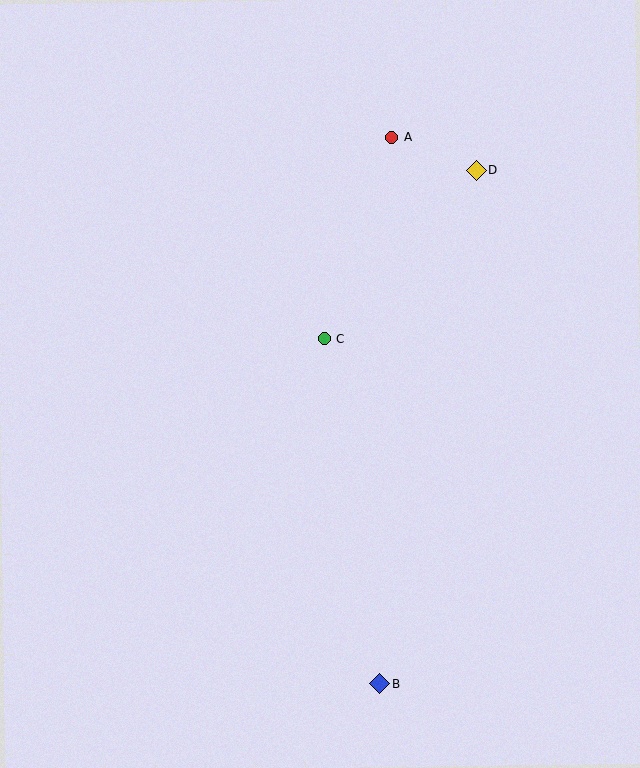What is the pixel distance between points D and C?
The distance between D and C is 227 pixels.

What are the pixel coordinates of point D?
Point D is at (476, 170).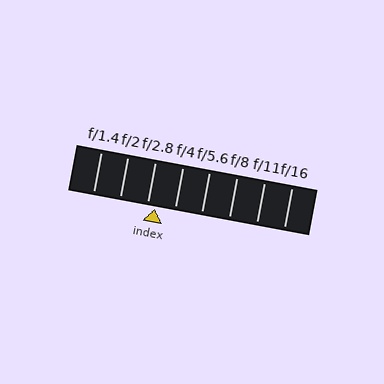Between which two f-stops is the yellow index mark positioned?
The index mark is between f/2.8 and f/4.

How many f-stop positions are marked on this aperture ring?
There are 8 f-stop positions marked.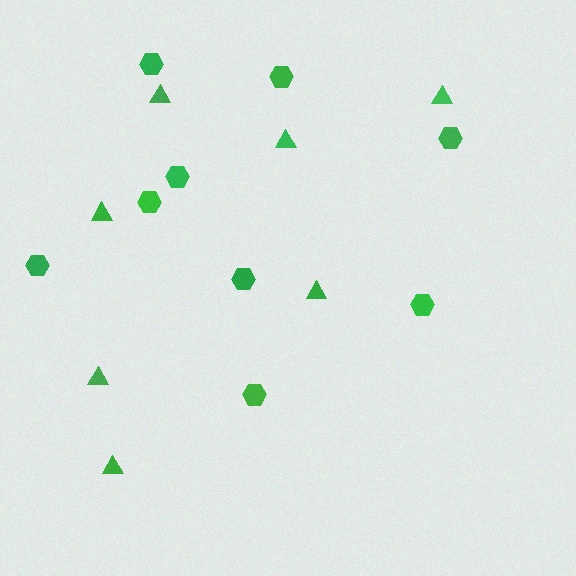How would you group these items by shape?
There are 2 groups: one group of hexagons (9) and one group of triangles (7).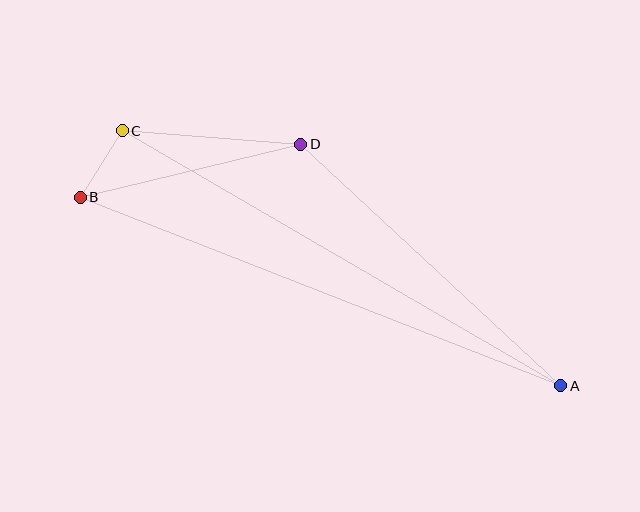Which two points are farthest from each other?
Points A and B are farthest from each other.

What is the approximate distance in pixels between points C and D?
The distance between C and D is approximately 179 pixels.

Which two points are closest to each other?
Points B and C are closest to each other.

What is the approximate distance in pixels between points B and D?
The distance between B and D is approximately 226 pixels.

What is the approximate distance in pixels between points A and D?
The distance between A and D is approximately 355 pixels.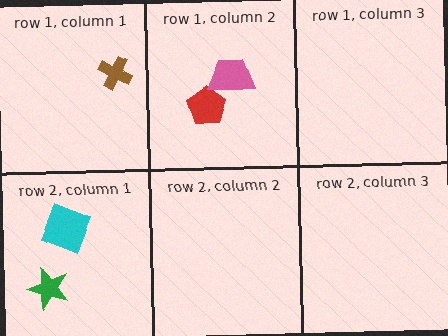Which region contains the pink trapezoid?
The row 1, column 2 region.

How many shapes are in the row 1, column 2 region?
2.